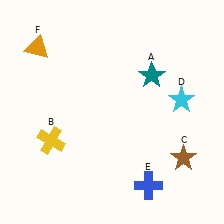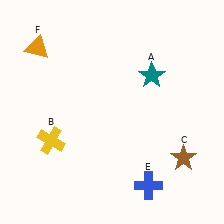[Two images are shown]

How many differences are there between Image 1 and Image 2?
There is 1 difference between the two images.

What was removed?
The cyan star (D) was removed in Image 2.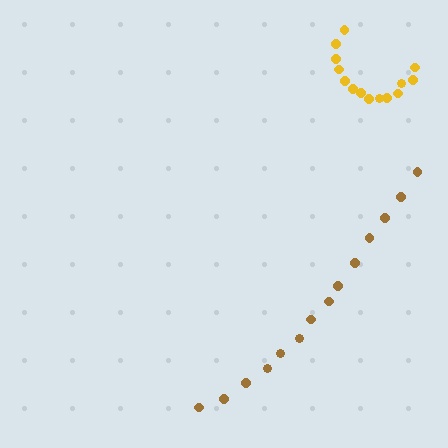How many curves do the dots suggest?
There are 2 distinct paths.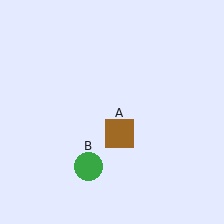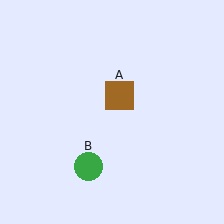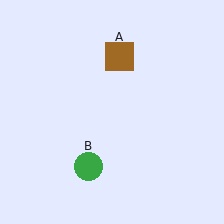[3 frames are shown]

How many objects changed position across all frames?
1 object changed position: brown square (object A).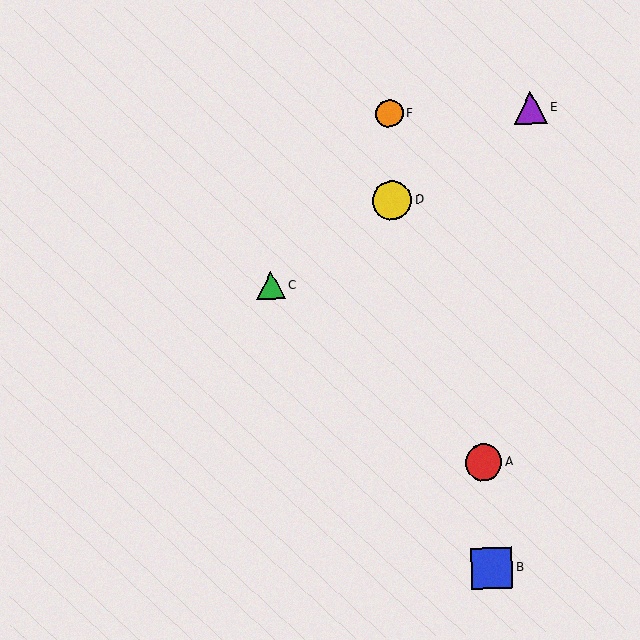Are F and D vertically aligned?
Yes, both are at x≈389.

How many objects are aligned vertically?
2 objects (D, F) are aligned vertically.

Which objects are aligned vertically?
Objects D, F are aligned vertically.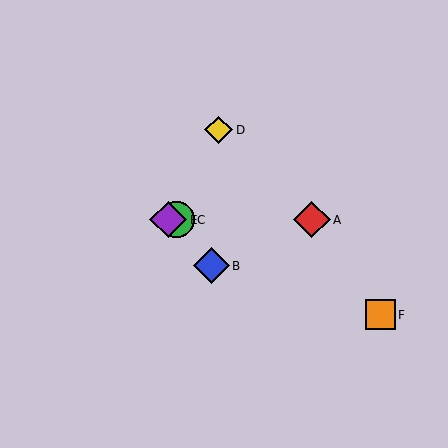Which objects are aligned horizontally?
Objects A, C, E are aligned horizontally.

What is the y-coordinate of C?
Object C is at y≈220.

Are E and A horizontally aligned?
Yes, both are at y≈220.